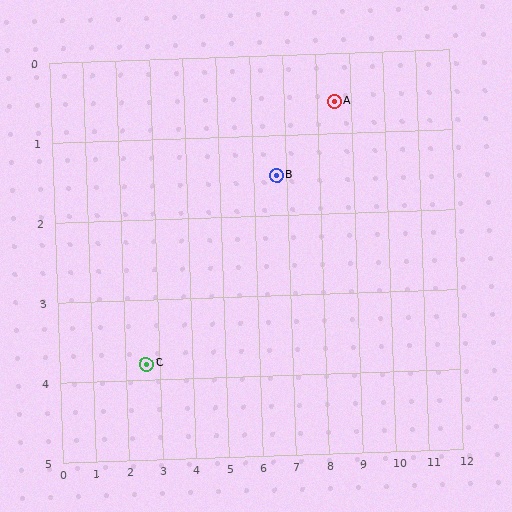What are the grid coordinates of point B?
Point B is at approximately (6.7, 1.5).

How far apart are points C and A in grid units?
Points C and A are about 6.7 grid units apart.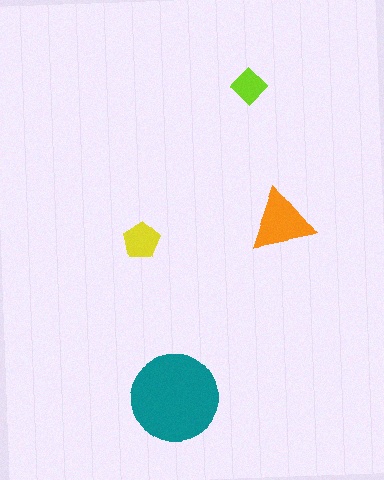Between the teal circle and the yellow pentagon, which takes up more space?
The teal circle.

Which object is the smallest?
The lime diamond.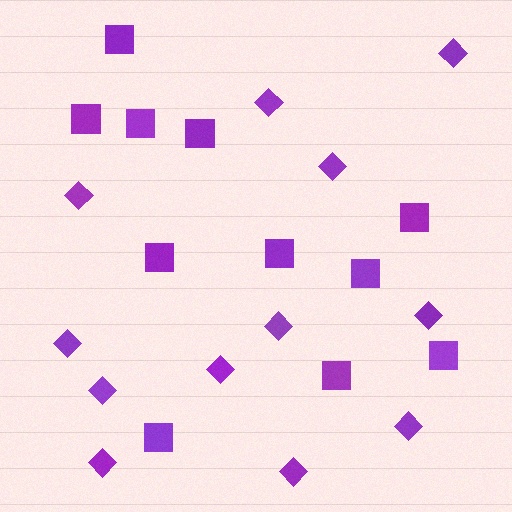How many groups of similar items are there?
There are 2 groups: one group of squares (11) and one group of diamonds (12).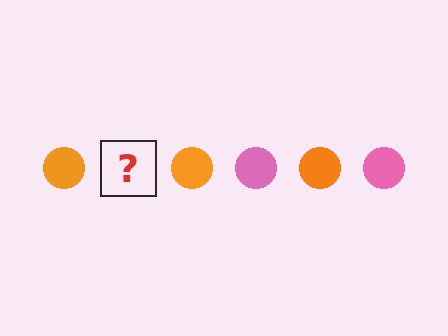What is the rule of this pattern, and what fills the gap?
The rule is that the pattern cycles through orange, pink circles. The gap should be filled with a pink circle.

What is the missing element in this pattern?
The missing element is a pink circle.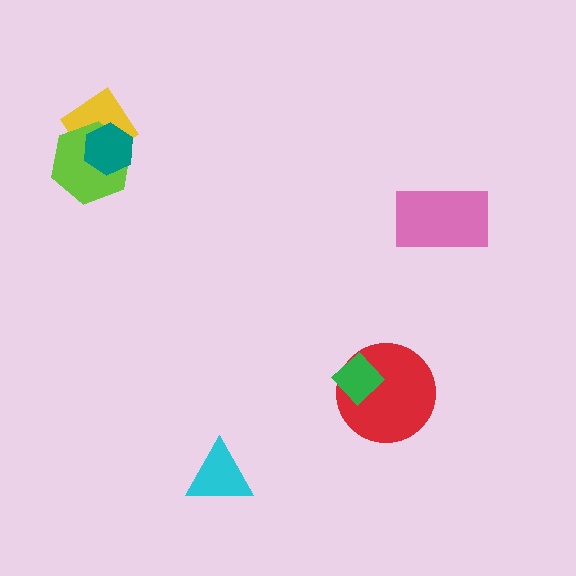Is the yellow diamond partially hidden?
Yes, it is partially covered by another shape.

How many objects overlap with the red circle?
1 object overlaps with the red circle.